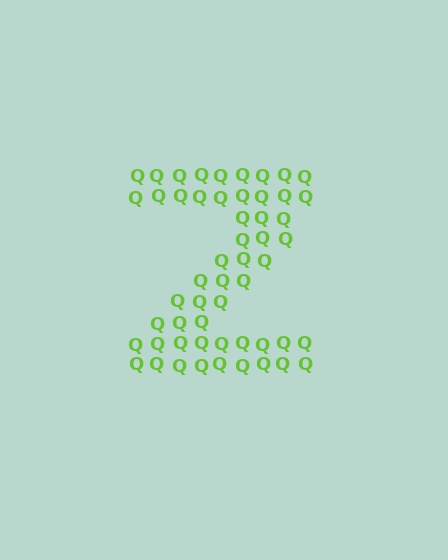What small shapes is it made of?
It is made of small letter Q's.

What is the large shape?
The large shape is the letter Z.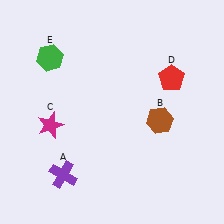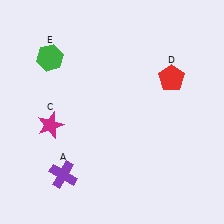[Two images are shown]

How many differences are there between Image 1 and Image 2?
There is 1 difference between the two images.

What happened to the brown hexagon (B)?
The brown hexagon (B) was removed in Image 2. It was in the bottom-right area of Image 1.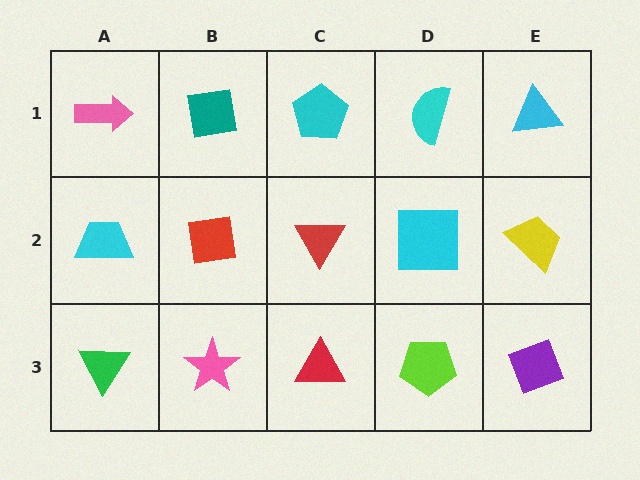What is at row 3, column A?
A green triangle.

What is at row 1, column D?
A cyan semicircle.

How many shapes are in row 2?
5 shapes.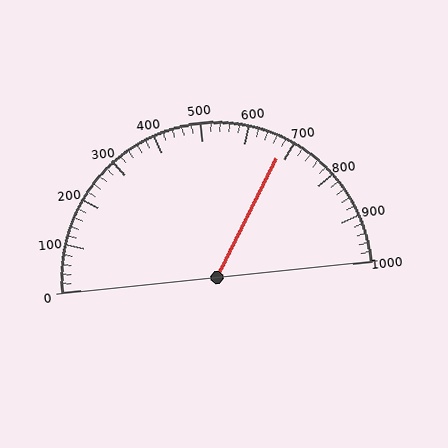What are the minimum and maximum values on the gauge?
The gauge ranges from 0 to 1000.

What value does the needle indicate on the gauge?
The needle indicates approximately 680.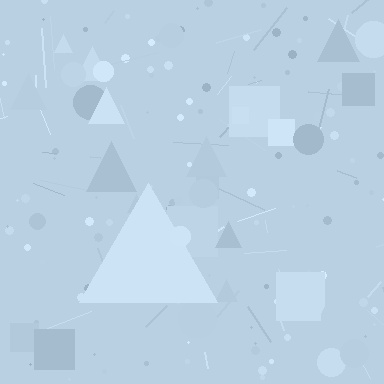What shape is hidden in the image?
A triangle is hidden in the image.